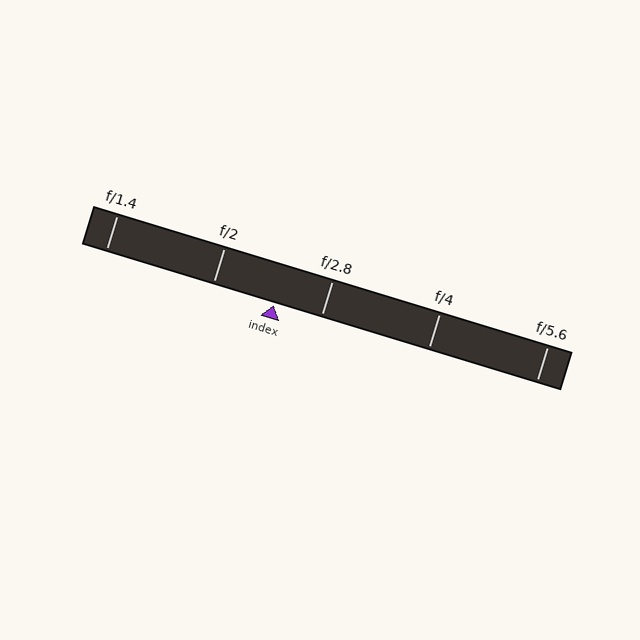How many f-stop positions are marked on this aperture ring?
There are 5 f-stop positions marked.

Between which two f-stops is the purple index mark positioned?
The index mark is between f/2 and f/2.8.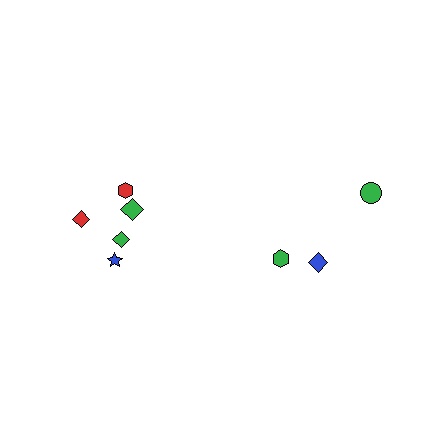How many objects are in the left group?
There are 5 objects.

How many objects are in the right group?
There are 3 objects.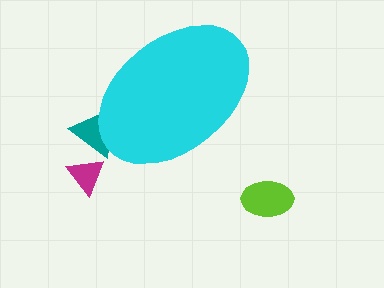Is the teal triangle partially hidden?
Yes, the teal triangle is partially hidden behind the cyan ellipse.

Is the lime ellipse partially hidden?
No, the lime ellipse is fully visible.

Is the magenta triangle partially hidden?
No, the magenta triangle is fully visible.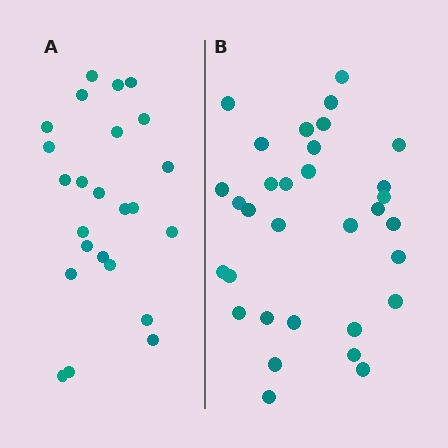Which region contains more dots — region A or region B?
Region B (the right region) has more dots.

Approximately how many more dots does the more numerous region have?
Region B has roughly 8 or so more dots than region A.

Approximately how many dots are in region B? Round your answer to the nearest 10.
About 30 dots. (The exact count is 32, which rounds to 30.)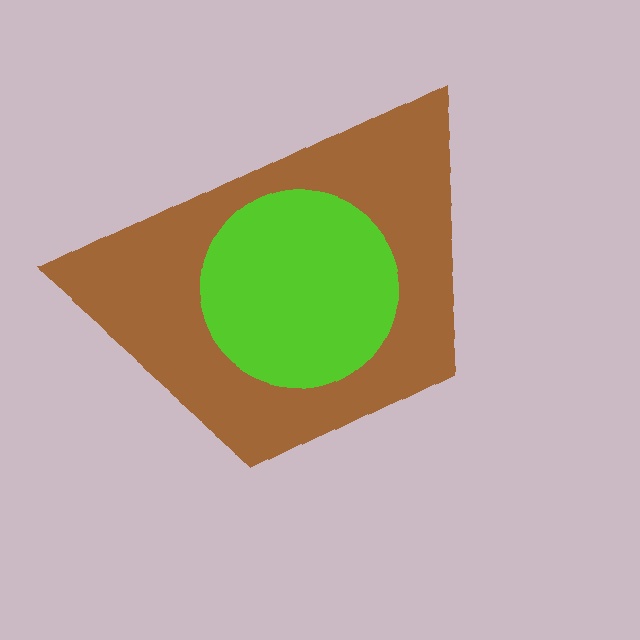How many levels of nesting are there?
2.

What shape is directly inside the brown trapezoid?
The lime circle.